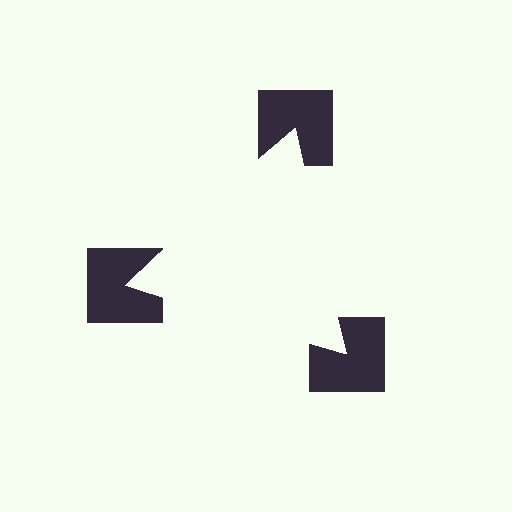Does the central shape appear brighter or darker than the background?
It typically appears slightly brighter than the background, even though no actual brightness change is drawn.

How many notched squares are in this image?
There are 3 — one at each vertex of the illusory triangle.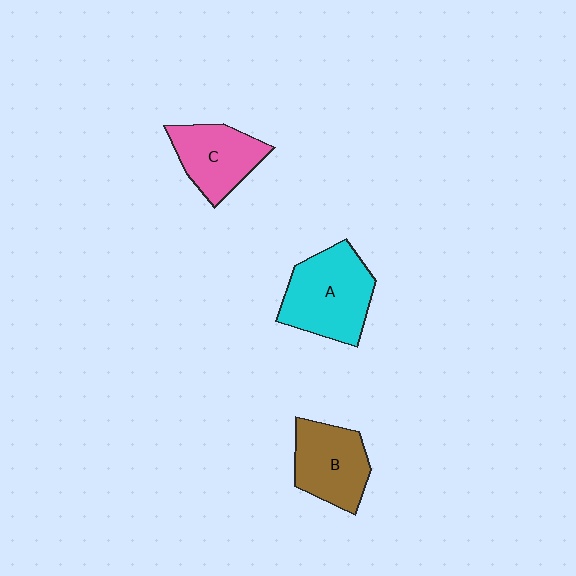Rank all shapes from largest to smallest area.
From largest to smallest: A (cyan), B (brown), C (pink).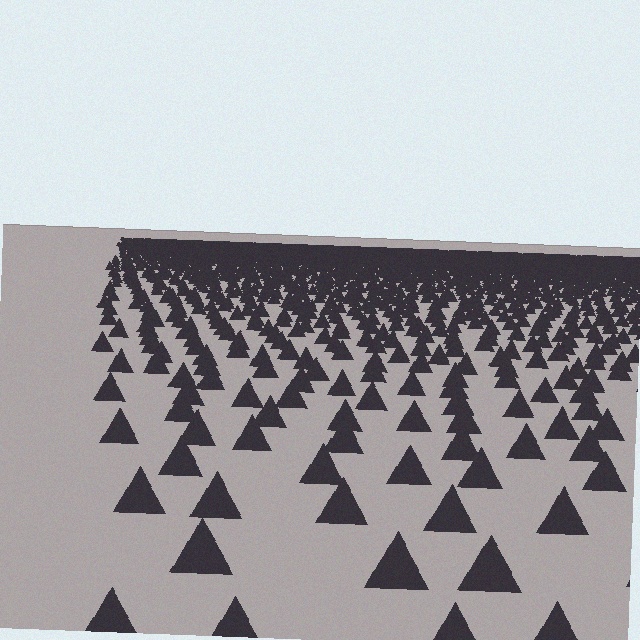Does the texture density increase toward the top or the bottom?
Density increases toward the top.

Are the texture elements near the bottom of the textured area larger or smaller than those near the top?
Larger. Near the bottom, elements are closer to the viewer and appear at a bigger on-screen size.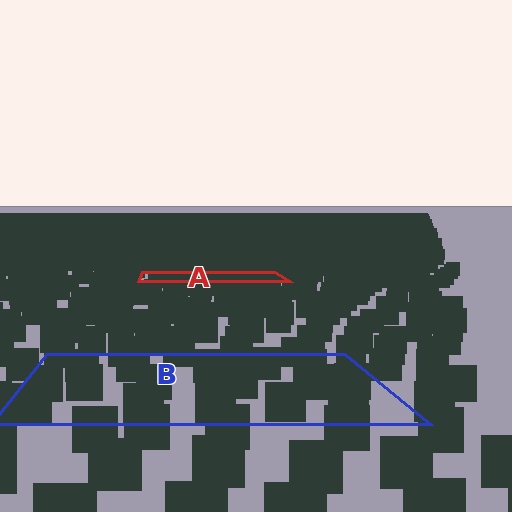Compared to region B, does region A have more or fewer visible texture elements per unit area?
Region A has more texture elements per unit area — they are packed more densely because it is farther away.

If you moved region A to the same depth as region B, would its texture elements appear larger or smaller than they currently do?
They would appear larger. At a closer depth, the same texture elements are projected at a bigger on-screen size.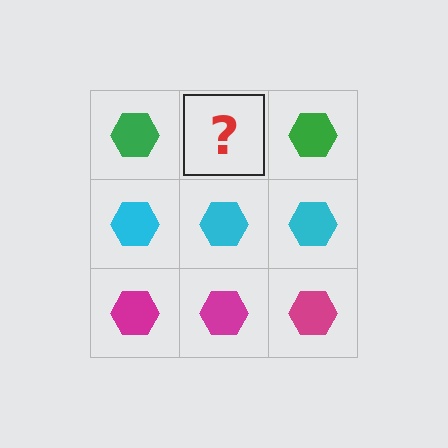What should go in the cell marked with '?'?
The missing cell should contain a green hexagon.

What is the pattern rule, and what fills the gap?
The rule is that each row has a consistent color. The gap should be filled with a green hexagon.